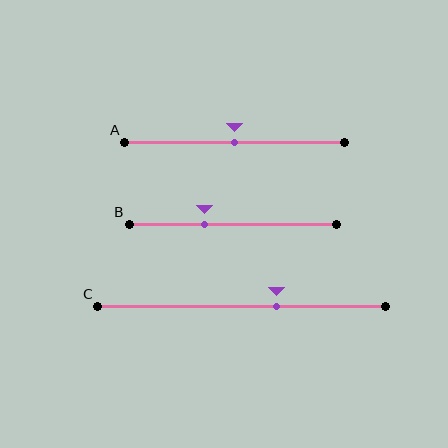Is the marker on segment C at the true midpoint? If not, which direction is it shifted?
No, the marker on segment C is shifted to the right by about 12% of the segment length.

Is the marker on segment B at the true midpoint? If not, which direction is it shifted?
No, the marker on segment B is shifted to the left by about 13% of the segment length.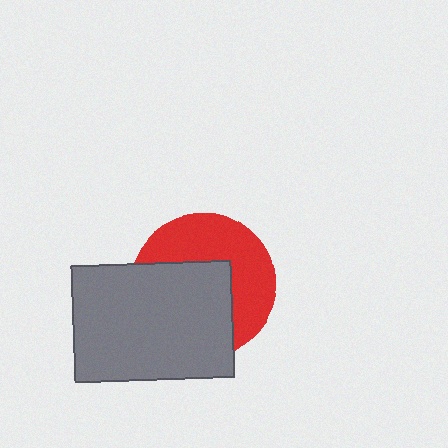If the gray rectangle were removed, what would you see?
You would see the complete red circle.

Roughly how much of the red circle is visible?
About half of it is visible (roughly 48%).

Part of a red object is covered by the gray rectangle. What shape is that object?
It is a circle.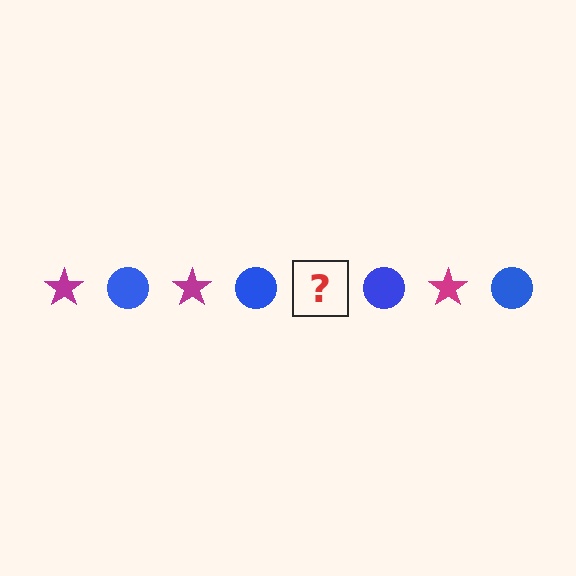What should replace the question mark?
The question mark should be replaced with a magenta star.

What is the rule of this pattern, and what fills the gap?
The rule is that the pattern alternates between magenta star and blue circle. The gap should be filled with a magenta star.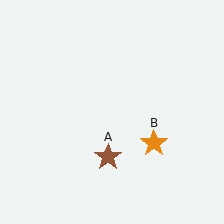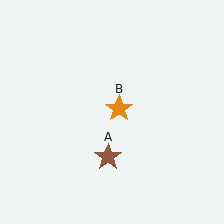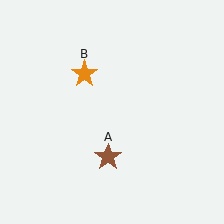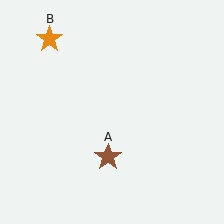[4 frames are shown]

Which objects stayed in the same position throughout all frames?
Brown star (object A) remained stationary.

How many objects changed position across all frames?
1 object changed position: orange star (object B).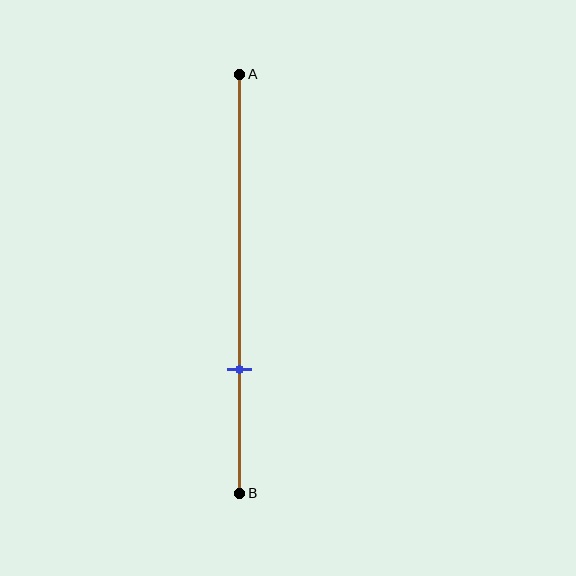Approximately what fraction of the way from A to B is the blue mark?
The blue mark is approximately 70% of the way from A to B.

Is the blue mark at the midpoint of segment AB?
No, the mark is at about 70% from A, not at the 50% midpoint.